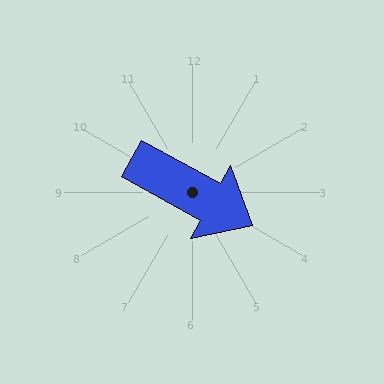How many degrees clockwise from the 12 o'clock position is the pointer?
Approximately 119 degrees.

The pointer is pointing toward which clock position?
Roughly 4 o'clock.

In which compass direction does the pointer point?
Southeast.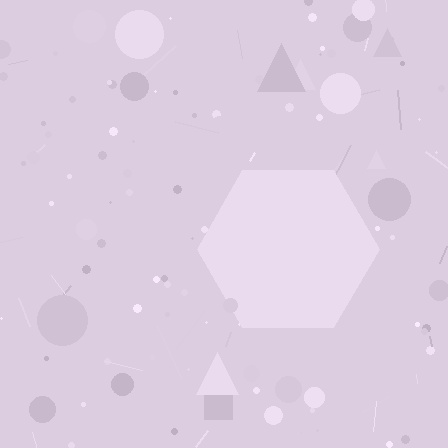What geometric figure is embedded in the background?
A hexagon is embedded in the background.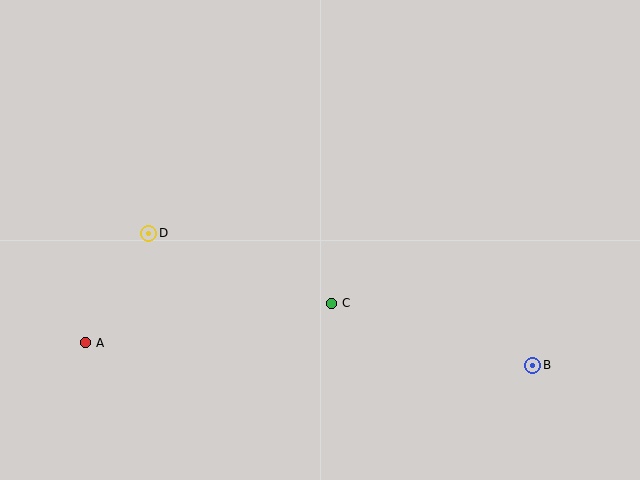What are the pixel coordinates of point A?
Point A is at (86, 343).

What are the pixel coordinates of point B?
Point B is at (533, 365).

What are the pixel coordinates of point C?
Point C is at (332, 303).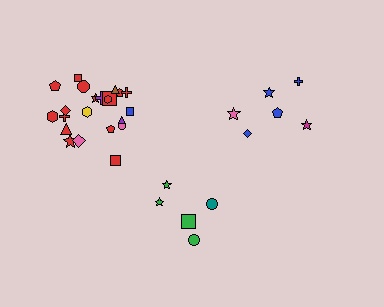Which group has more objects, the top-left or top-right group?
The top-left group.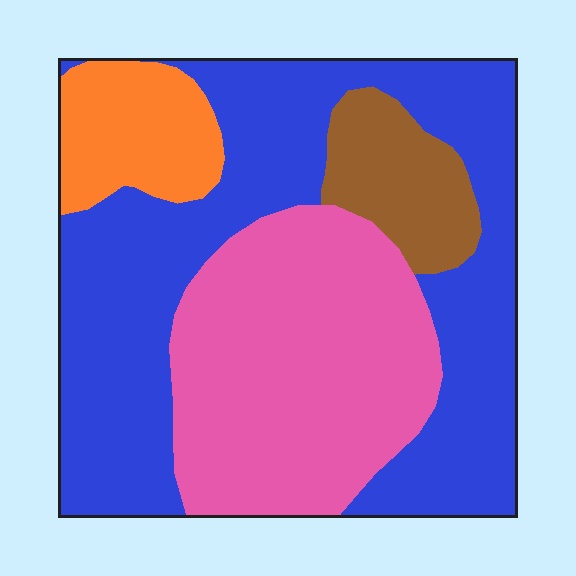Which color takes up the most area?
Blue, at roughly 50%.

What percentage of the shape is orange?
Orange covers about 10% of the shape.